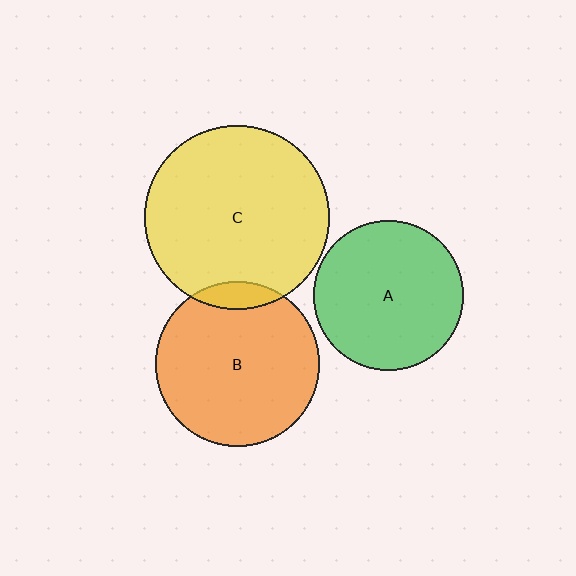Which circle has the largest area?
Circle C (yellow).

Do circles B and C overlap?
Yes.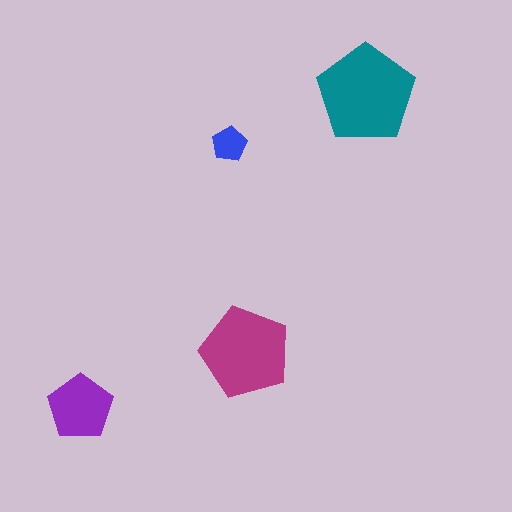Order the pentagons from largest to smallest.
the teal one, the magenta one, the purple one, the blue one.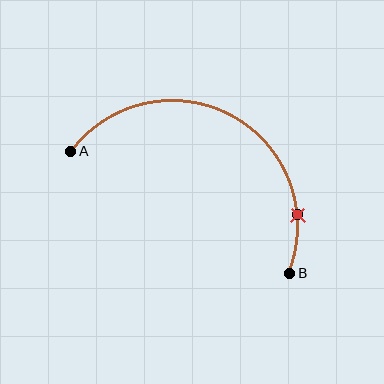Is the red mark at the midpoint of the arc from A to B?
No. The red mark lies on the arc but is closer to endpoint B. The arc midpoint would be at the point on the curve equidistant along the arc from both A and B.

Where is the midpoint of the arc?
The arc midpoint is the point on the curve farthest from the straight line joining A and B. It sits above that line.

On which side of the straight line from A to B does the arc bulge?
The arc bulges above the straight line connecting A and B.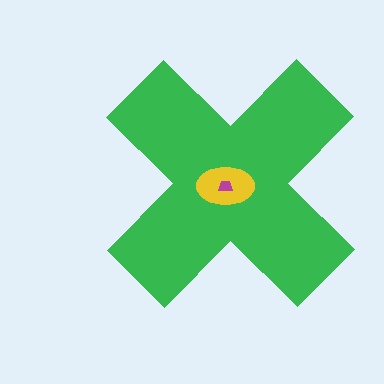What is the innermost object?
The magenta trapezoid.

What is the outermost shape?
The green cross.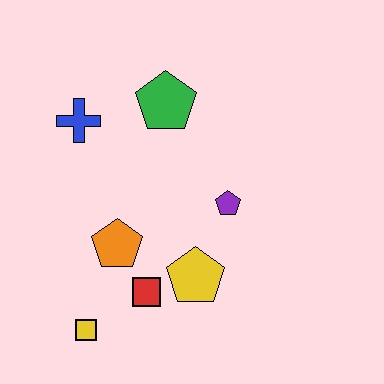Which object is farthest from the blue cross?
The yellow square is farthest from the blue cross.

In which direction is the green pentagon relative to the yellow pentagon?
The green pentagon is above the yellow pentagon.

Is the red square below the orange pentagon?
Yes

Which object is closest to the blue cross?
The green pentagon is closest to the blue cross.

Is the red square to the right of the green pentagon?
No